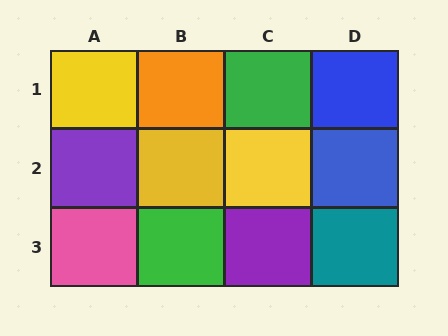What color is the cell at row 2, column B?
Yellow.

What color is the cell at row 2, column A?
Purple.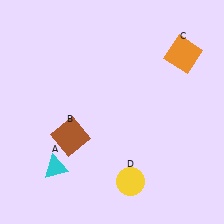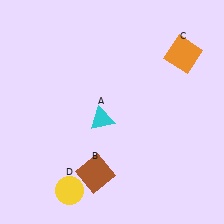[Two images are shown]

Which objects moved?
The objects that moved are: the cyan triangle (A), the brown square (B), the yellow circle (D).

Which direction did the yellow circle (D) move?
The yellow circle (D) moved left.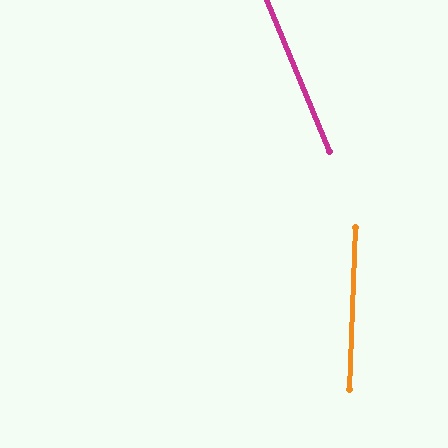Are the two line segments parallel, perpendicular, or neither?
Neither parallel nor perpendicular — they differ by about 25°.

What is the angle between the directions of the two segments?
Approximately 25 degrees.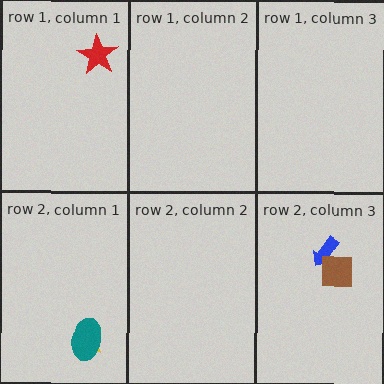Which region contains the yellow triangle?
The row 2, column 1 region.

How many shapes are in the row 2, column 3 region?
2.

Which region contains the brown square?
The row 2, column 3 region.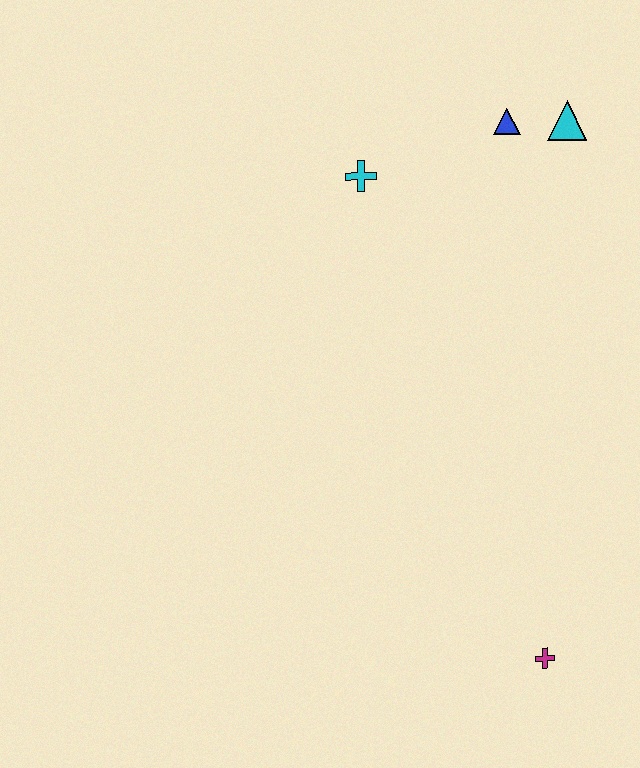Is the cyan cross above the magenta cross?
Yes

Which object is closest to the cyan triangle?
The blue triangle is closest to the cyan triangle.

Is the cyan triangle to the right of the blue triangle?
Yes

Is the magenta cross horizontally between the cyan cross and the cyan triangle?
Yes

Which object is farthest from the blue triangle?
The magenta cross is farthest from the blue triangle.